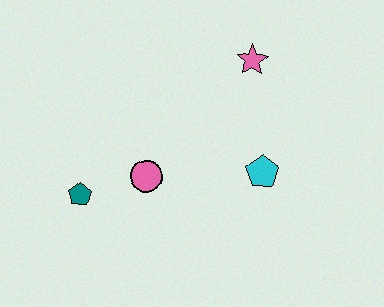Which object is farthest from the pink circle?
The pink star is farthest from the pink circle.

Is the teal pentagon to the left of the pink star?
Yes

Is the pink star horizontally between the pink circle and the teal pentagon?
No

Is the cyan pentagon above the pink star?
No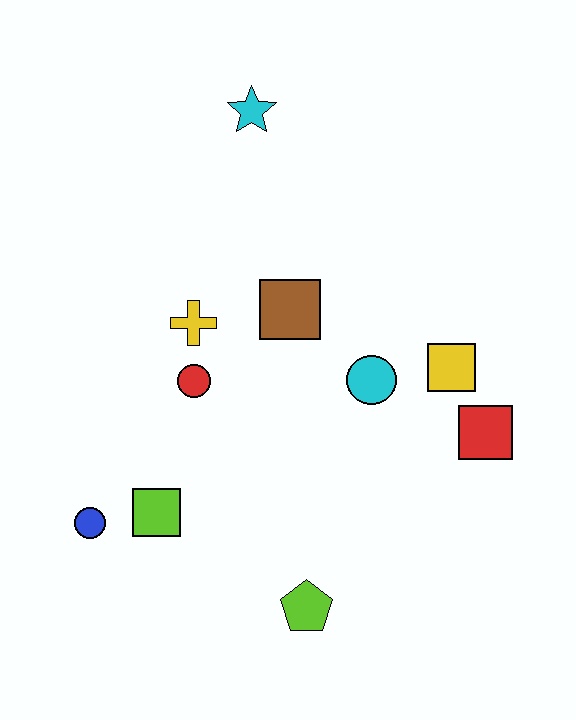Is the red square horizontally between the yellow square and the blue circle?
No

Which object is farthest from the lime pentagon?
The cyan star is farthest from the lime pentagon.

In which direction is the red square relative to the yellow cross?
The red square is to the right of the yellow cross.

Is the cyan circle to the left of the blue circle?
No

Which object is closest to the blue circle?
The lime square is closest to the blue circle.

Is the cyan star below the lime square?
No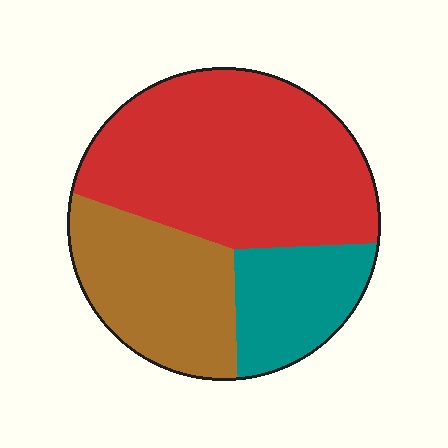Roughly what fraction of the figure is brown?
Brown covers around 30% of the figure.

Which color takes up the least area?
Teal, at roughly 20%.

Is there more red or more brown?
Red.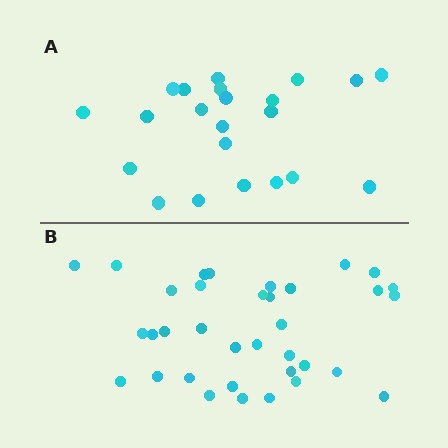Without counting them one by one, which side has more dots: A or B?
Region B (the bottom region) has more dots.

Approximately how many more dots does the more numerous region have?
Region B has approximately 15 more dots than region A.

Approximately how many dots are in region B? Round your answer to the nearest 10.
About 40 dots. (The exact count is 35, which rounds to 40.)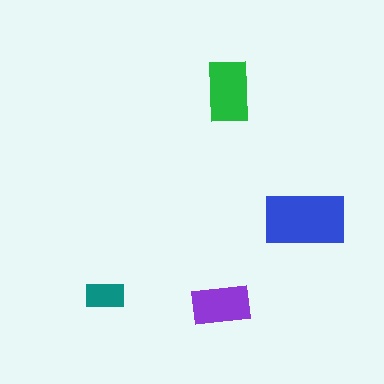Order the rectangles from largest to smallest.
the blue one, the green one, the purple one, the teal one.